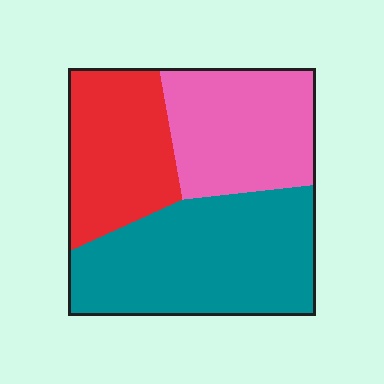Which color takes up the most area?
Teal, at roughly 45%.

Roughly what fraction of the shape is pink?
Pink takes up about one third (1/3) of the shape.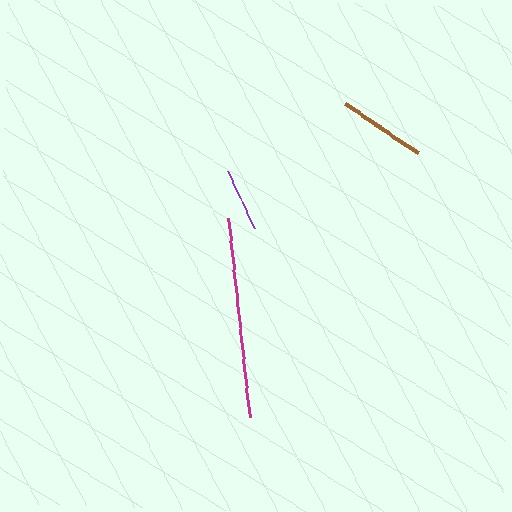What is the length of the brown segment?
The brown segment is approximately 87 pixels long.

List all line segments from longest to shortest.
From longest to shortest: magenta, brown, purple.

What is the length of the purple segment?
The purple segment is approximately 63 pixels long.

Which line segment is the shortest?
The purple line is the shortest at approximately 63 pixels.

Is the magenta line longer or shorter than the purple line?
The magenta line is longer than the purple line.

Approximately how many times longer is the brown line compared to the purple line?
The brown line is approximately 1.4 times the length of the purple line.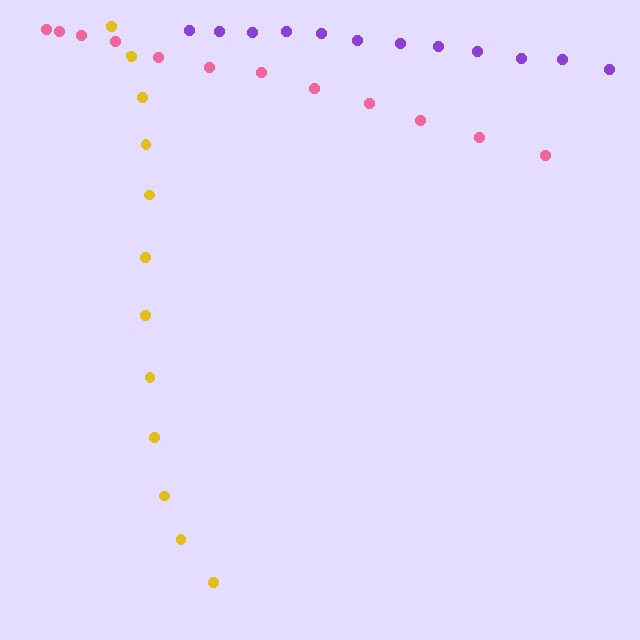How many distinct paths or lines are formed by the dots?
There are 3 distinct paths.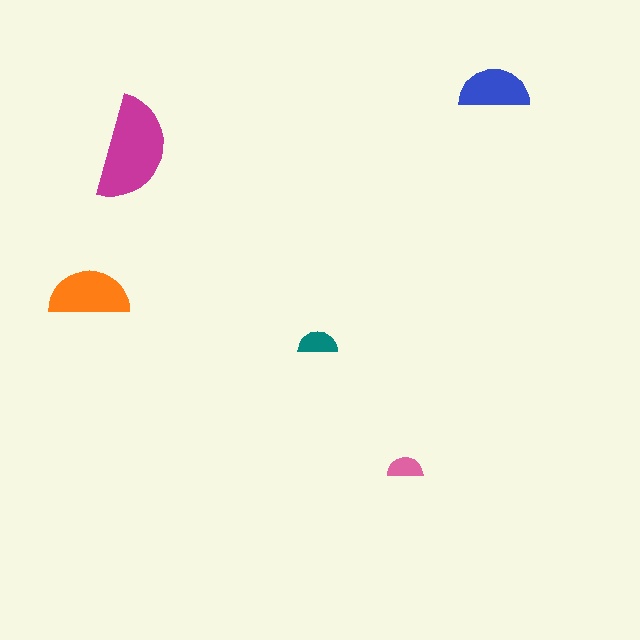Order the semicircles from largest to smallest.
the magenta one, the orange one, the blue one, the teal one, the pink one.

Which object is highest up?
The blue semicircle is topmost.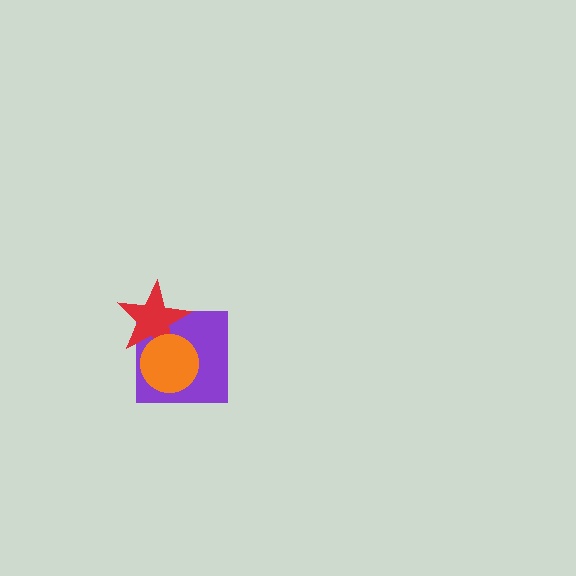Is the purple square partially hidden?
Yes, it is partially covered by another shape.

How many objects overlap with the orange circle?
2 objects overlap with the orange circle.